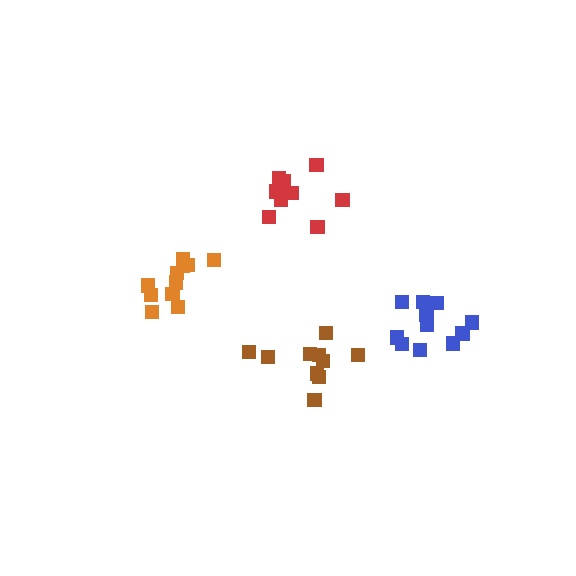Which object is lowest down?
The brown cluster is bottommost.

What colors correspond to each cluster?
The clusters are colored: red, brown, blue, orange.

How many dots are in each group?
Group 1: 10 dots, Group 2: 10 dots, Group 3: 11 dots, Group 4: 11 dots (42 total).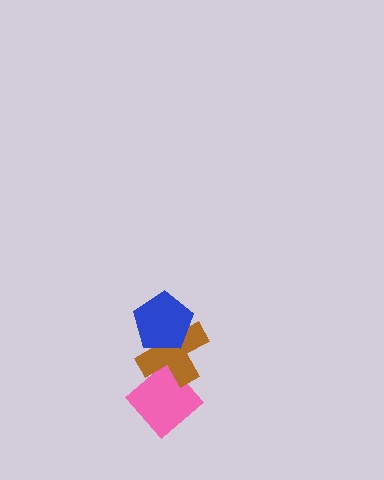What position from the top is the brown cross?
The brown cross is 2nd from the top.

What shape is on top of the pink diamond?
The brown cross is on top of the pink diamond.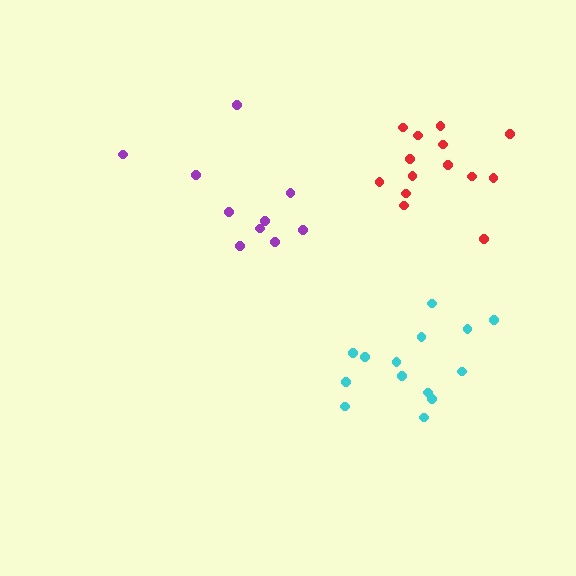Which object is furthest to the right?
The red cluster is rightmost.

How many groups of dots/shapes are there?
There are 3 groups.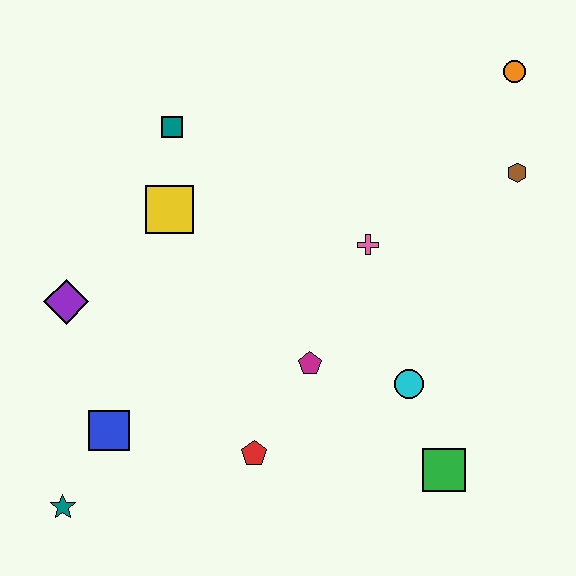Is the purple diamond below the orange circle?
Yes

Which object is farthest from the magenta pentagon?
The orange circle is farthest from the magenta pentagon.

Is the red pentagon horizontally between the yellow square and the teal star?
No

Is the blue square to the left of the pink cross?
Yes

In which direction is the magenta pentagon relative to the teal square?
The magenta pentagon is below the teal square.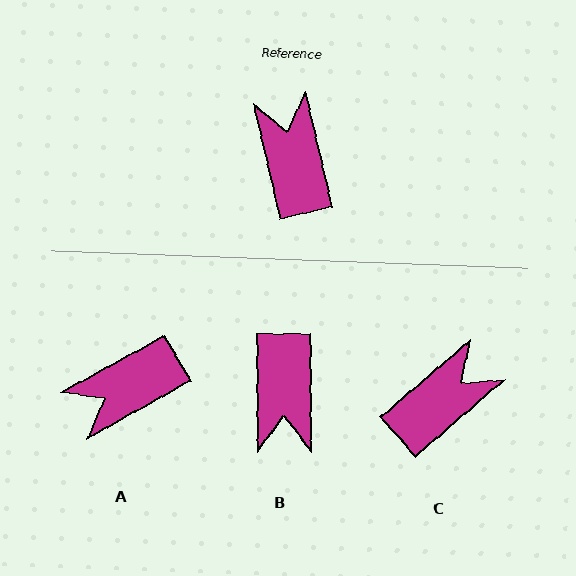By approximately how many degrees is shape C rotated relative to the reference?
Approximately 62 degrees clockwise.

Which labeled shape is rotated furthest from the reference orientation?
B, about 167 degrees away.